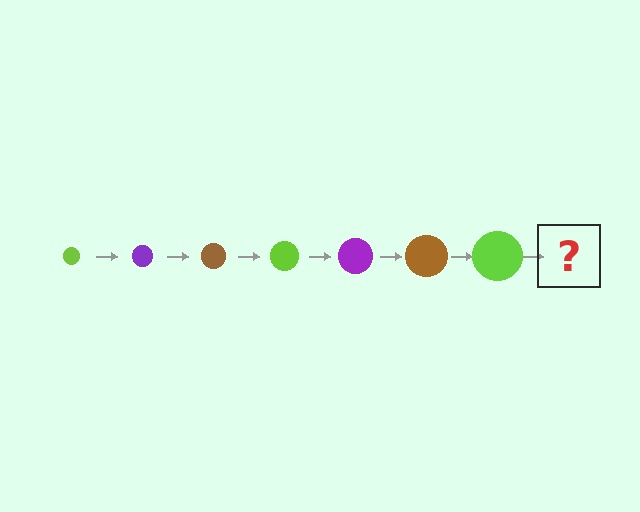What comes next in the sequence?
The next element should be a purple circle, larger than the previous one.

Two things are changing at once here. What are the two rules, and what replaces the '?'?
The two rules are that the circle grows larger each step and the color cycles through lime, purple, and brown. The '?' should be a purple circle, larger than the previous one.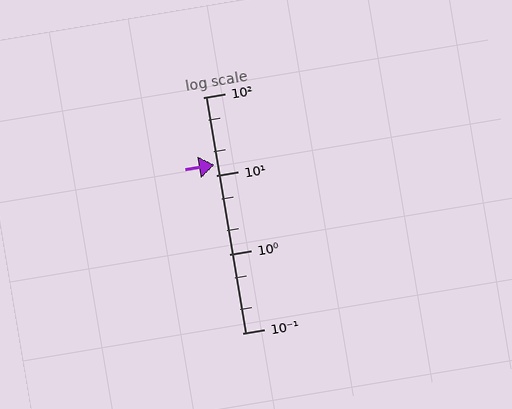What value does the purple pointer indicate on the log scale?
The pointer indicates approximately 14.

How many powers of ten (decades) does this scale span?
The scale spans 3 decades, from 0.1 to 100.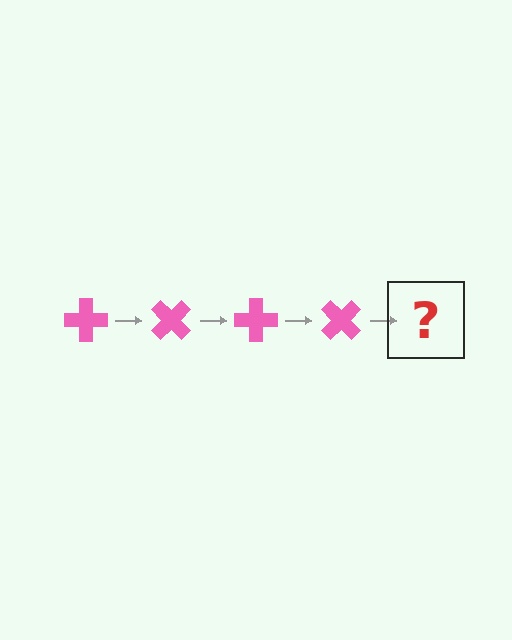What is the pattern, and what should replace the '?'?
The pattern is that the cross rotates 45 degrees each step. The '?' should be a pink cross rotated 180 degrees.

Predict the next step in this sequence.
The next step is a pink cross rotated 180 degrees.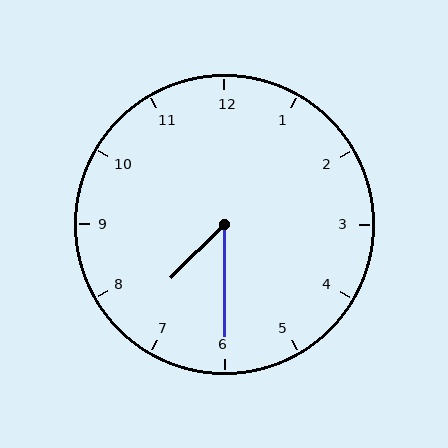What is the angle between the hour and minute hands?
Approximately 45 degrees.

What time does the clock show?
7:30.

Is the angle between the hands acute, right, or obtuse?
It is acute.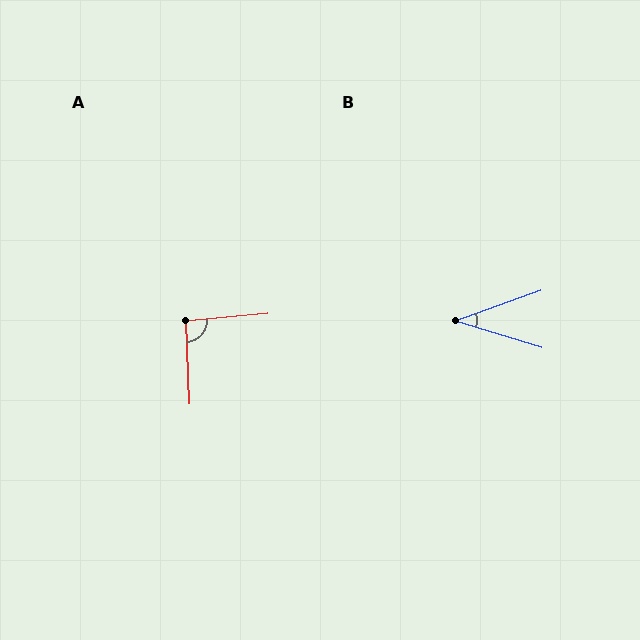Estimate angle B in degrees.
Approximately 37 degrees.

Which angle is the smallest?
B, at approximately 37 degrees.